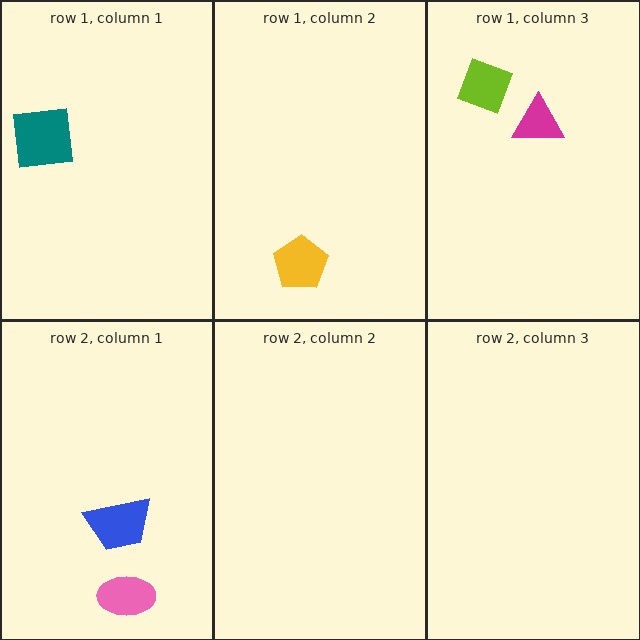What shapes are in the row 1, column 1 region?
The teal square.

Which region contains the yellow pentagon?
The row 1, column 2 region.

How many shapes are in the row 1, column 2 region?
1.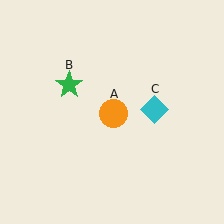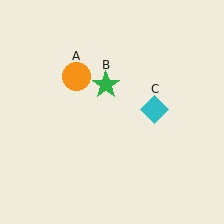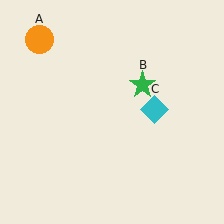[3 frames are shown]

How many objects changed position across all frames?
2 objects changed position: orange circle (object A), green star (object B).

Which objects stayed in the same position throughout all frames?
Cyan diamond (object C) remained stationary.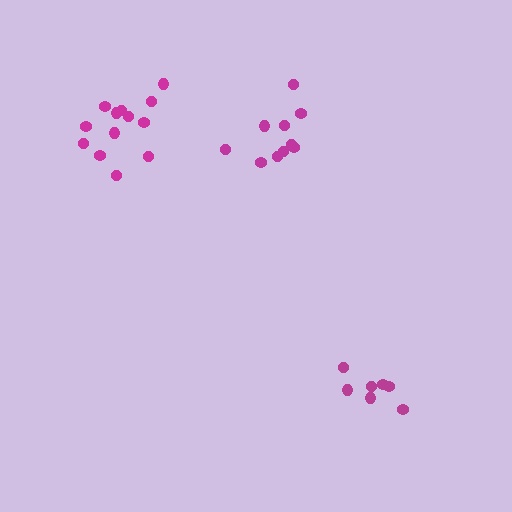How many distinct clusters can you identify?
There are 3 distinct clusters.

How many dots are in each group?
Group 1: 10 dots, Group 2: 13 dots, Group 3: 7 dots (30 total).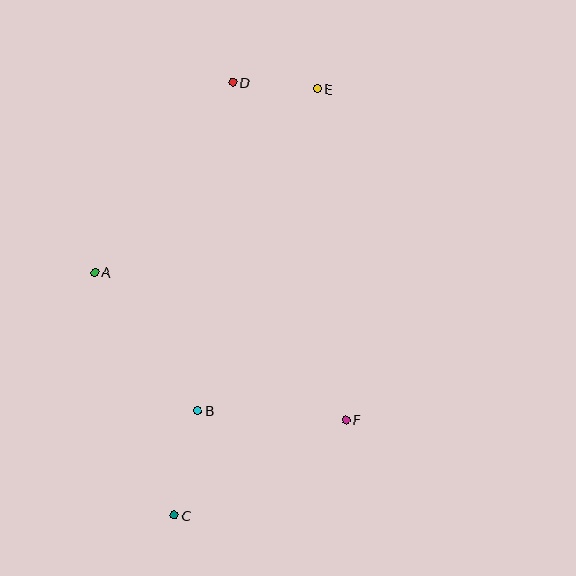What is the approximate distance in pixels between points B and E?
The distance between B and E is approximately 344 pixels.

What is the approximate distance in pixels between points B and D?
The distance between B and D is approximately 330 pixels.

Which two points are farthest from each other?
Points C and E are farthest from each other.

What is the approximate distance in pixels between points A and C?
The distance between A and C is approximately 256 pixels.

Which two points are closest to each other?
Points D and E are closest to each other.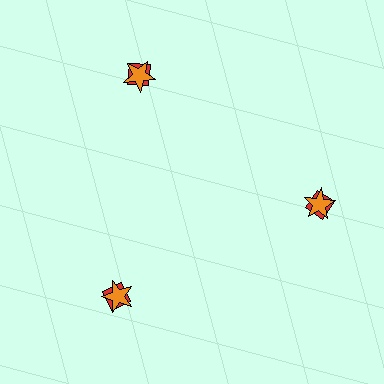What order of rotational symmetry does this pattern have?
This pattern has 3-fold rotational symmetry.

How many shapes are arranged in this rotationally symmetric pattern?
There are 6 shapes, arranged in 3 groups of 2.